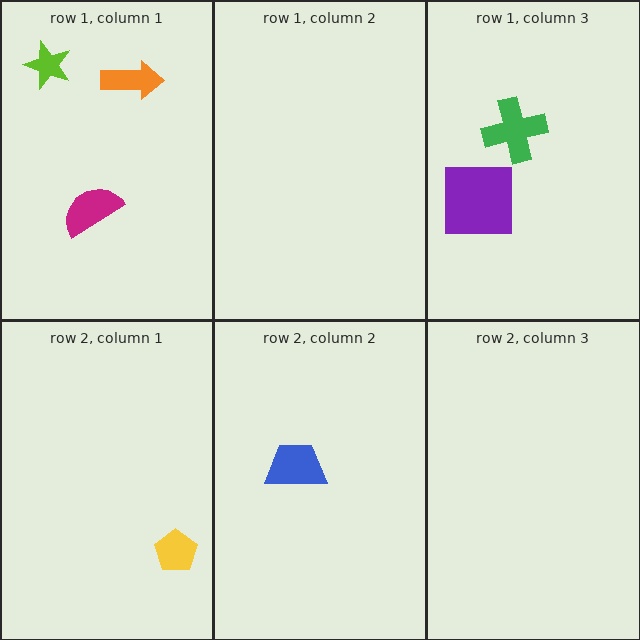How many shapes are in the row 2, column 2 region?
1.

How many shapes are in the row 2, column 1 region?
1.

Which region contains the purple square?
The row 1, column 3 region.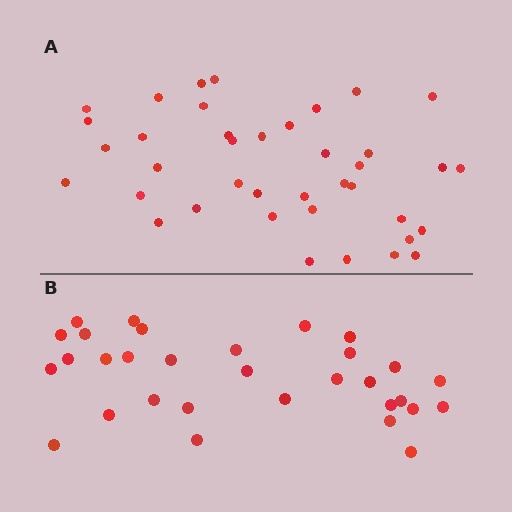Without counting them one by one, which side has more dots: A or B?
Region A (the top region) has more dots.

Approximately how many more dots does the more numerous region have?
Region A has roughly 8 or so more dots than region B.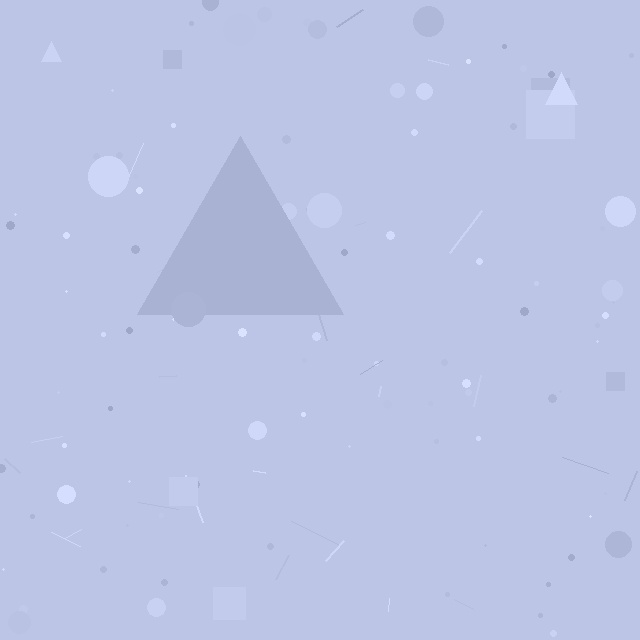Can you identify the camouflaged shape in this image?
The camouflaged shape is a triangle.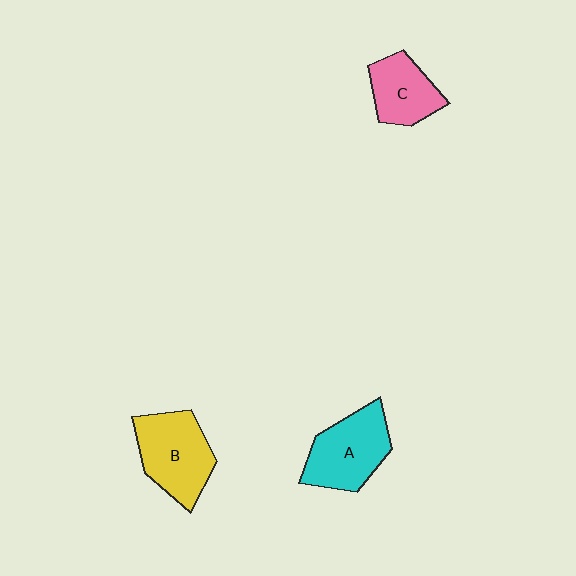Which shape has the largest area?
Shape B (yellow).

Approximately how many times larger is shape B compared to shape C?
Approximately 1.4 times.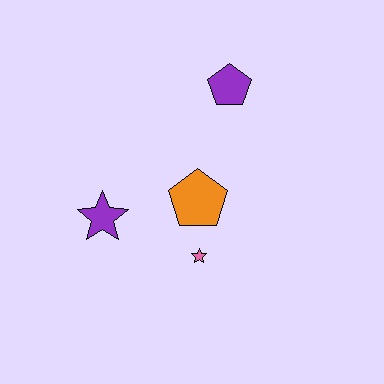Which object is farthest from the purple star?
The purple pentagon is farthest from the purple star.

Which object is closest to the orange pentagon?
The pink star is closest to the orange pentagon.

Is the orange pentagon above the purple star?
Yes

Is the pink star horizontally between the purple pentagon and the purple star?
Yes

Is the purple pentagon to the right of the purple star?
Yes